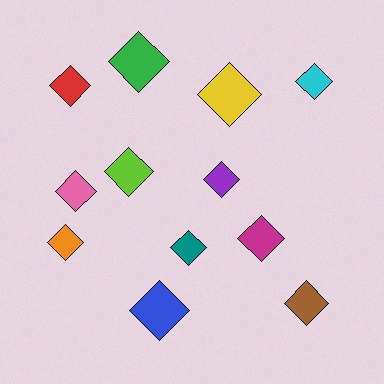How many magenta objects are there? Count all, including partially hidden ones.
There is 1 magenta object.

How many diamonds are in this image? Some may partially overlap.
There are 12 diamonds.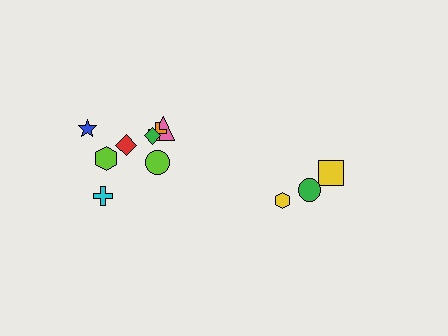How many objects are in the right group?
There are 3 objects.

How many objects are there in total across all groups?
There are 11 objects.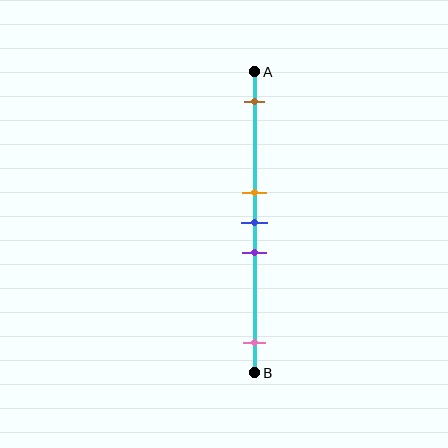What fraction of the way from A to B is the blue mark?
The blue mark is approximately 50% (0.5) of the way from A to B.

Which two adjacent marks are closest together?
The orange and blue marks are the closest adjacent pair.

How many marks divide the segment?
There are 5 marks dividing the segment.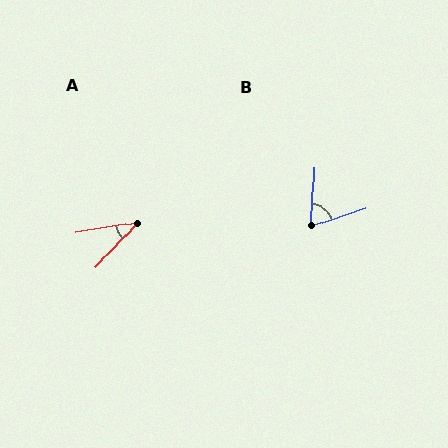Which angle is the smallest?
A, at approximately 38 degrees.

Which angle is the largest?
B, at approximately 69 degrees.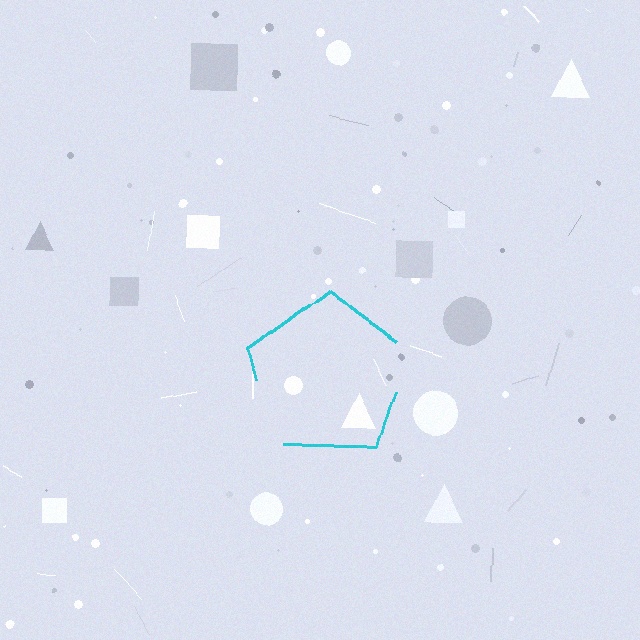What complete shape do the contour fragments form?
The contour fragments form a pentagon.